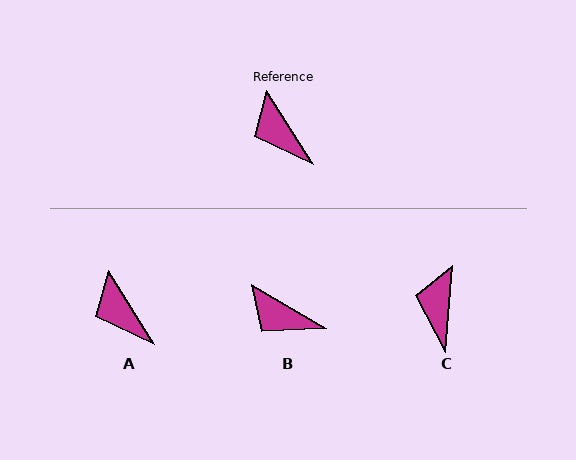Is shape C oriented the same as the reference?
No, it is off by about 36 degrees.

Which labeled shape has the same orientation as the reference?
A.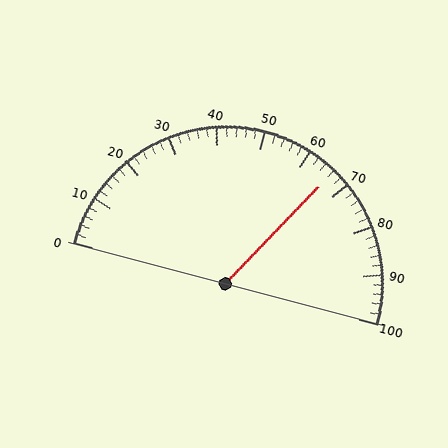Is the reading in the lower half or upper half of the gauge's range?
The reading is in the upper half of the range (0 to 100).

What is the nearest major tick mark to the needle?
The nearest major tick mark is 70.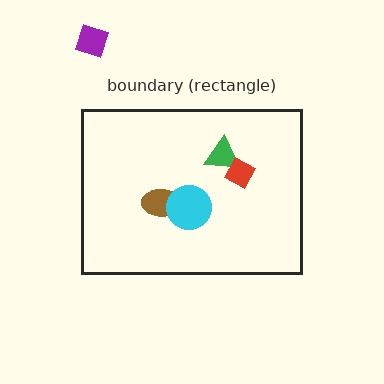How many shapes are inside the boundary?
4 inside, 1 outside.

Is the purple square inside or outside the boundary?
Outside.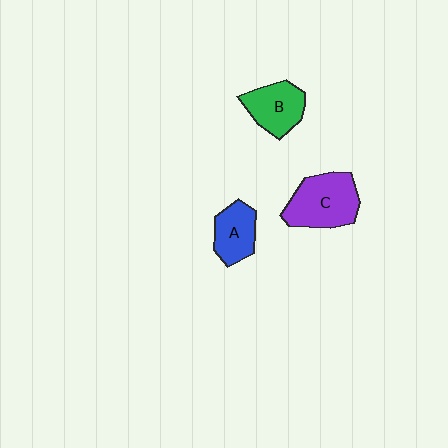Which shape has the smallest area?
Shape A (blue).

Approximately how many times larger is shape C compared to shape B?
Approximately 1.4 times.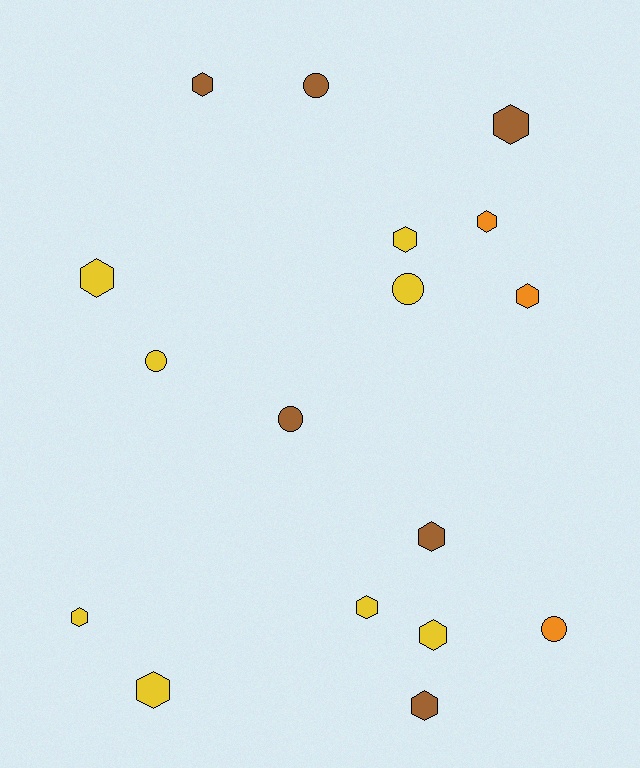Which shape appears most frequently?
Hexagon, with 12 objects.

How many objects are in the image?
There are 17 objects.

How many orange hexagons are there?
There are 2 orange hexagons.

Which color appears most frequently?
Yellow, with 8 objects.